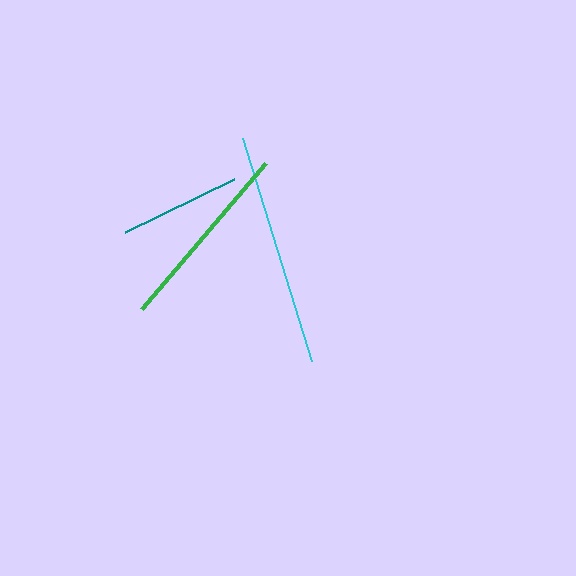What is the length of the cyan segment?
The cyan segment is approximately 233 pixels long.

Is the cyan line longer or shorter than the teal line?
The cyan line is longer than the teal line.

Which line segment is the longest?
The cyan line is the longest at approximately 233 pixels.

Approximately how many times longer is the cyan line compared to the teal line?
The cyan line is approximately 1.9 times the length of the teal line.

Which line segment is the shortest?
The teal line is the shortest at approximately 121 pixels.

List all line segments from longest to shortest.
From longest to shortest: cyan, green, teal.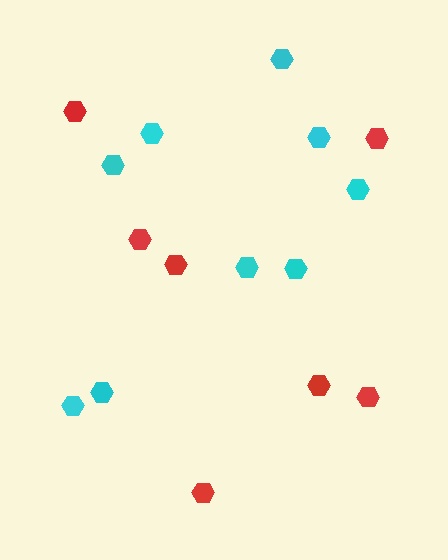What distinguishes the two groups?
There are 2 groups: one group of red hexagons (7) and one group of cyan hexagons (9).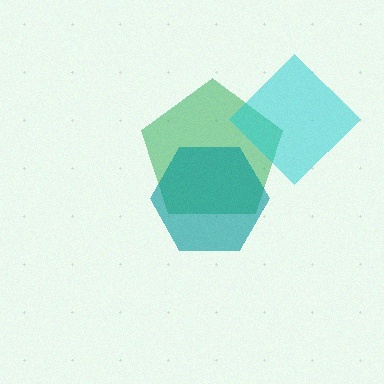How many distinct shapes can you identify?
There are 3 distinct shapes: a green pentagon, a cyan diamond, a teal hexagon.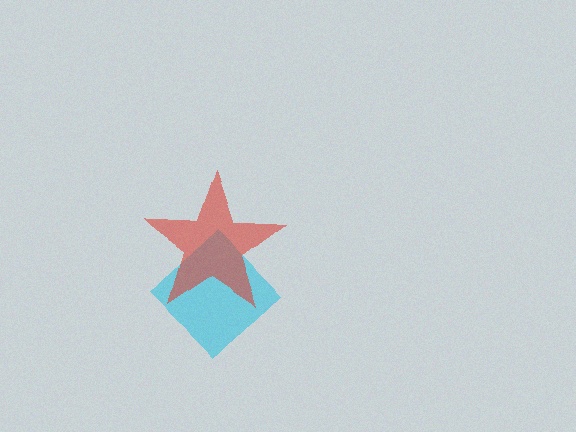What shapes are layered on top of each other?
The layered shapes are: a cyan diamond, a red star.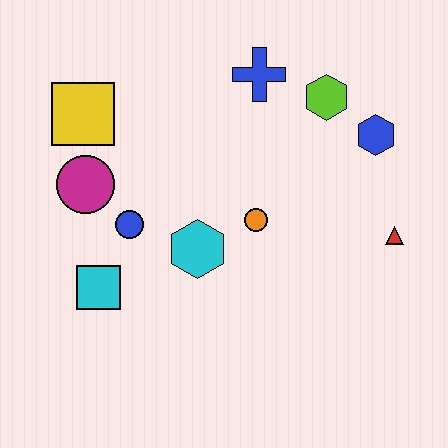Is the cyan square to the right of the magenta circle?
Yes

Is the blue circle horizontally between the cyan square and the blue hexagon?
Yes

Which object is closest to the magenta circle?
The blue circle is closest to the magenta circle.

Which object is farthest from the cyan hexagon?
The blue hexagon is farthest from the cyan hexagon.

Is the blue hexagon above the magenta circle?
Yes